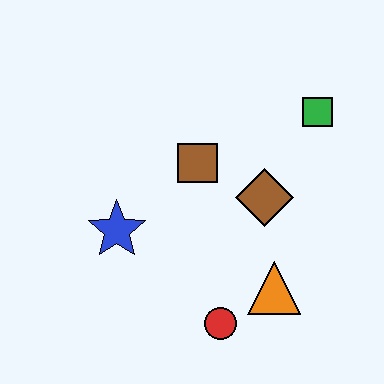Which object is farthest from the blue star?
The green square is farthest from the blue star.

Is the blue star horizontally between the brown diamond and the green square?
No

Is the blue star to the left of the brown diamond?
Yes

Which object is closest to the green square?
The brown diamond is closest to the green square.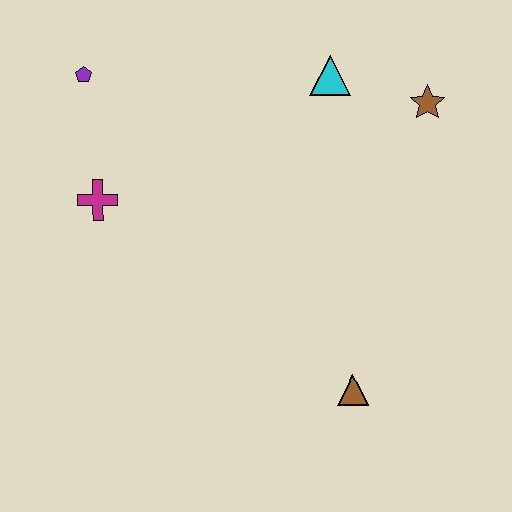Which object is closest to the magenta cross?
The purple pentagon is closest to the magenta cross.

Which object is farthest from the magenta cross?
The brown star is farthest from the magenta cross.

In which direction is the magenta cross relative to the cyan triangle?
The magenta cross is to the left of the cyan triangle.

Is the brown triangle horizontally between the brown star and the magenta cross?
Yes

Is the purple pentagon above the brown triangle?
Yes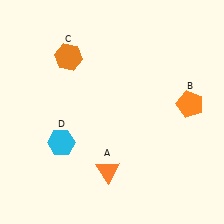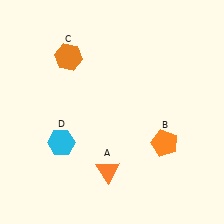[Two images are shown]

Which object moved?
The orange pentagon (B) moved down.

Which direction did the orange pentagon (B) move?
The orange pentagon (B) moved down.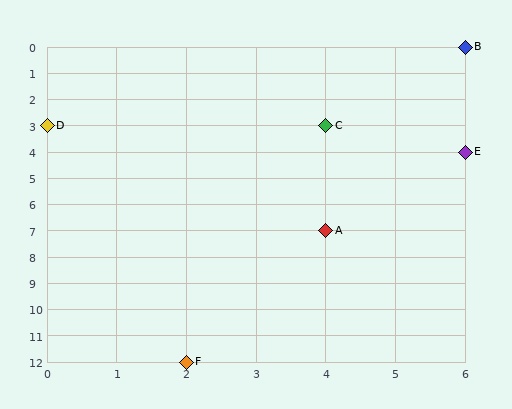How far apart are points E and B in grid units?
Points E and B are 4 rows apart.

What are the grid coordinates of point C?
Point C is at grid coordinates (4, 3).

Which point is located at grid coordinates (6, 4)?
Point E is at (6, 4).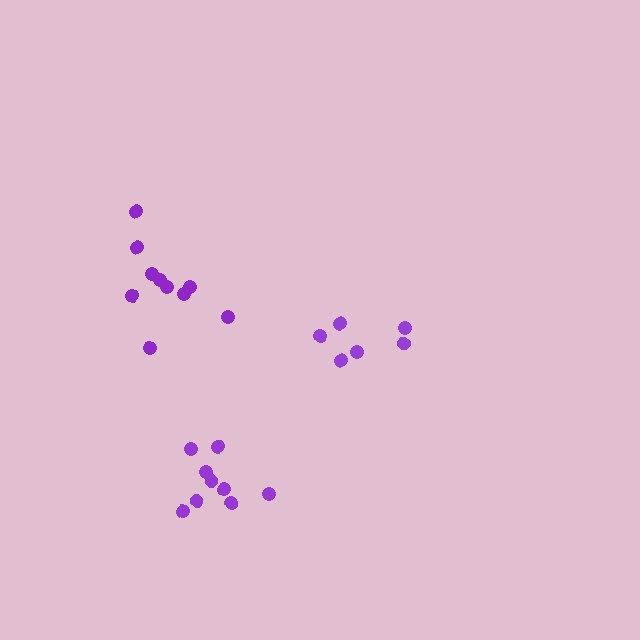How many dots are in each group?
Group 1: 10 dots, Group 2: 6 dots, Group 3: 9 dots (25 total).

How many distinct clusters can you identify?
There are 3 distinct clusters.